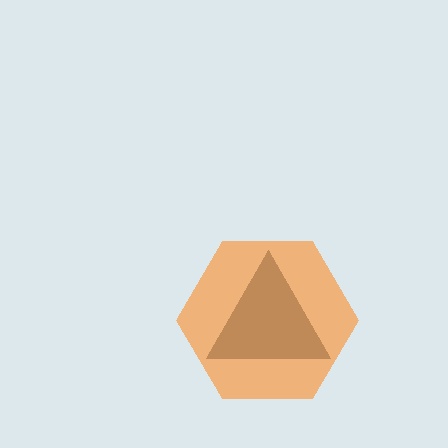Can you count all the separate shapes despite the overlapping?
Yes, there are 2 separate shapes.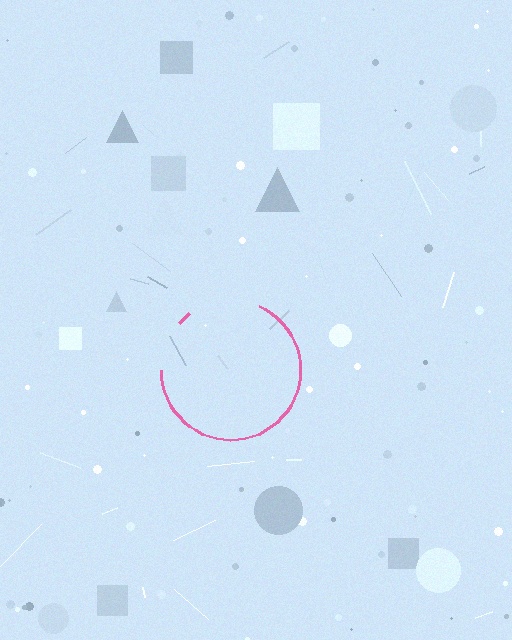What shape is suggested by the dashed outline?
The dashed outline suggests a circle.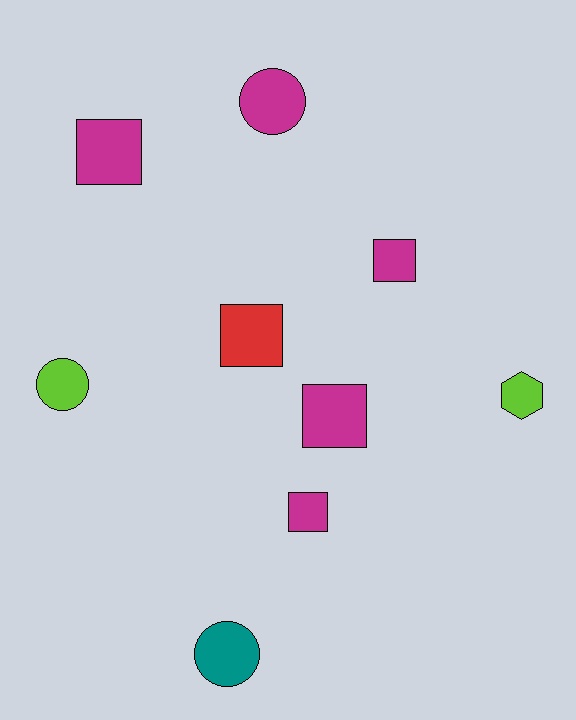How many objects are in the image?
There are 9 objects.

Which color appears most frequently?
Magenta, with 5 objects.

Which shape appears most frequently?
Square, with 5 objects.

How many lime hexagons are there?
There is 1 lime hexagon.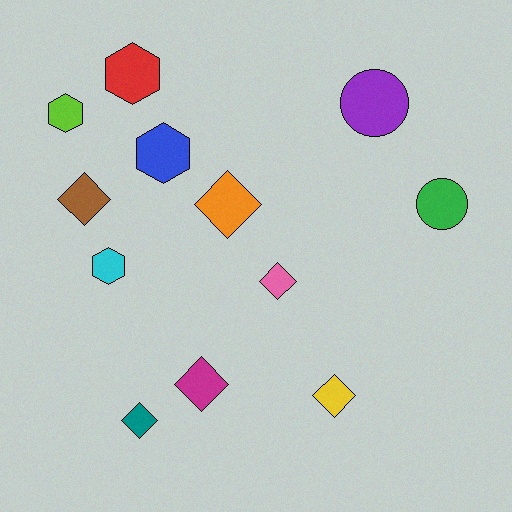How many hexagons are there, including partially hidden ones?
There are 4 hexagons.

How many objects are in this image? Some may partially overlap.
There are 12 objects.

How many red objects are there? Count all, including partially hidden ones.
There is 1 red object.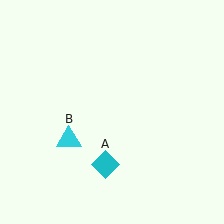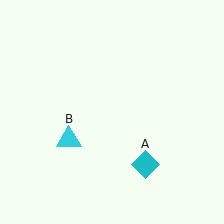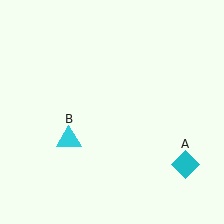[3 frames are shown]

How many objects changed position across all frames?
1 object changed position: cyan diamond (object A).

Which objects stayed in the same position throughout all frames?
Cyan triangle (object B) remained stationary.